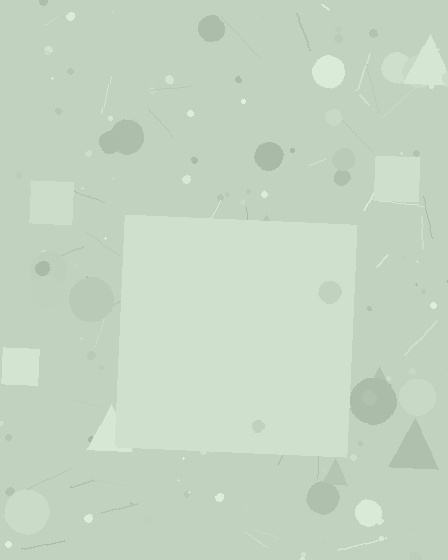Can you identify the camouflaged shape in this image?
The camouflaged shape is a square.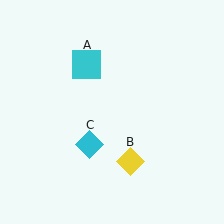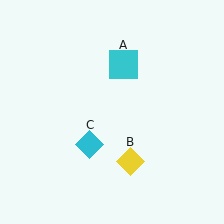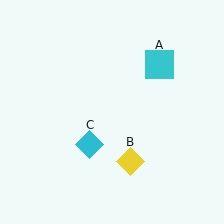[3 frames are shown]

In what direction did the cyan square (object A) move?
The cyan square (object A) moved right.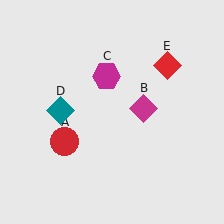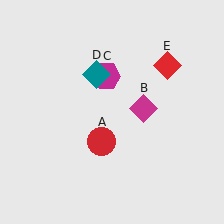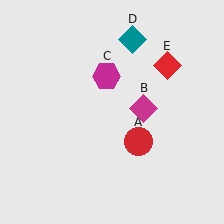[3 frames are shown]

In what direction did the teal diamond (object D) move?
The teal diamond (object D) moved up and to the right.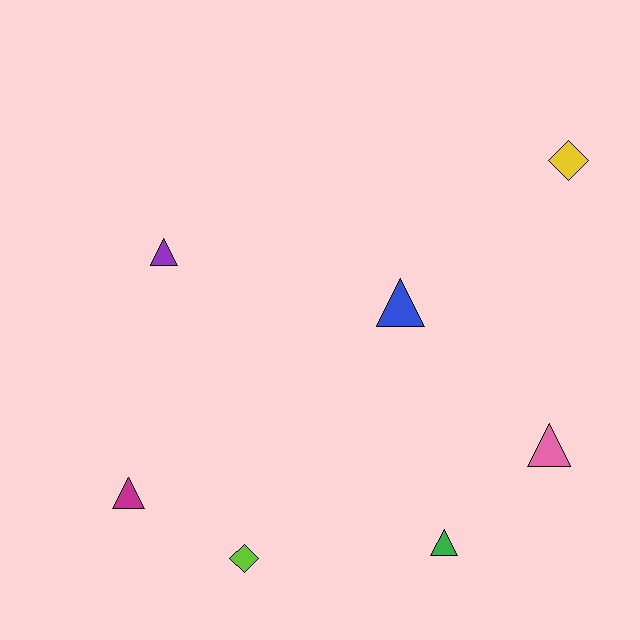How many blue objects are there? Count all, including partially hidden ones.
There is 1 blue object.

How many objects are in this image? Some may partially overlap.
There are 7 objects.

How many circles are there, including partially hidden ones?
There are no circles.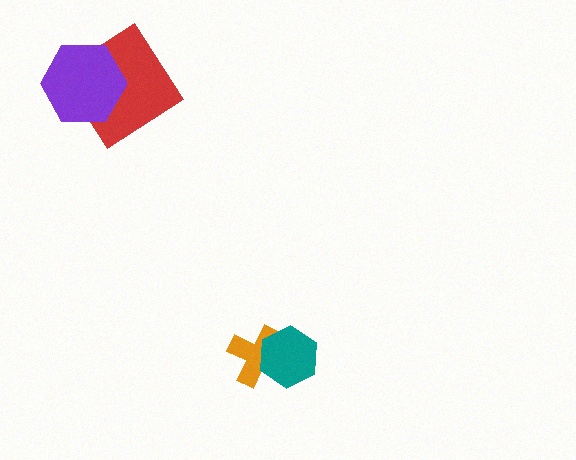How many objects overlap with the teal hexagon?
1 object overlaps with the teal hexagon.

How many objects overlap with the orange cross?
1 object overlaps with the orange cross.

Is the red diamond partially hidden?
Yes, it is partially covered by another shape.